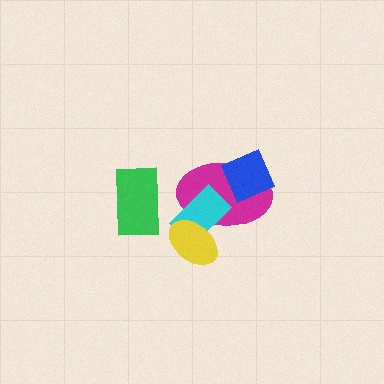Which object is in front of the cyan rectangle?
The yellow ellipse is in front of the cyan rectangle.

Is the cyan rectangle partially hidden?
Yes, it is partially covered by another shape.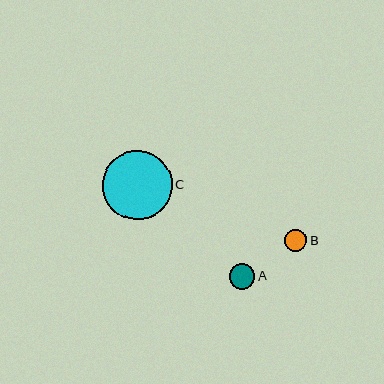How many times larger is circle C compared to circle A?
Circle C is approximately 2.8 times the size of circle A.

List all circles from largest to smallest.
From largest to smallest: C, A, B.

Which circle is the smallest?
Circle B is the smallest with a size of approximately 22 pixels.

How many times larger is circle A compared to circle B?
Circle A is approximately 1.2 times the size of circle B.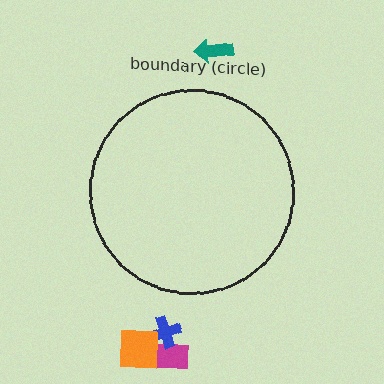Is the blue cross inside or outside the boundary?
Outside.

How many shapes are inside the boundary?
0 inside, 4 outside.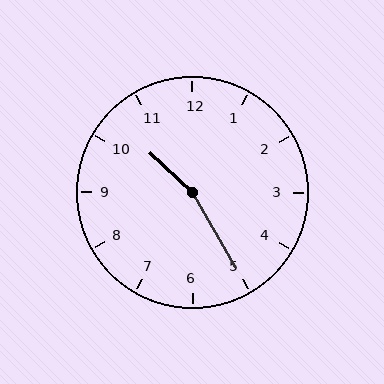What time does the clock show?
10:25.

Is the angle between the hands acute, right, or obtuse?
It is obtuse.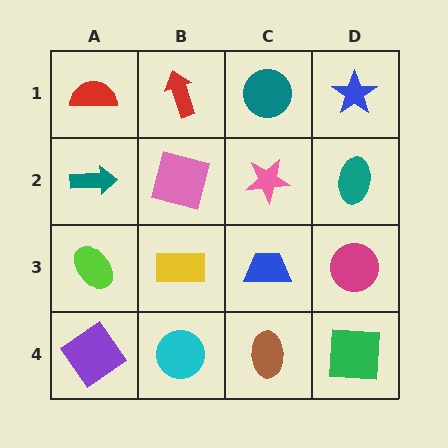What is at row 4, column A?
A purple diamond.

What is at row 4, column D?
A green square.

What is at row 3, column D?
A magenta circle.